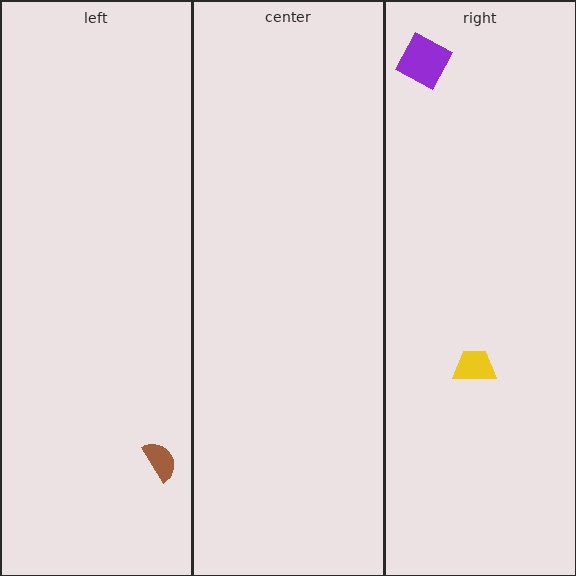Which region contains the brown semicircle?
The left region.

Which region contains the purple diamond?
The right region.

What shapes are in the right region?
The purple diamond, the yellow trapezoid.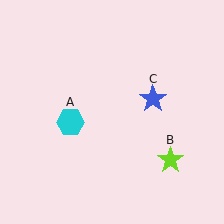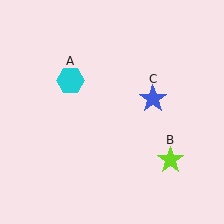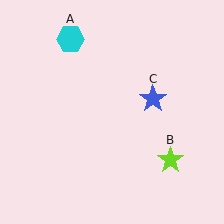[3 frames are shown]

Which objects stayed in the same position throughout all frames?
Lime star (object B) and blue star (object C) remained stationary.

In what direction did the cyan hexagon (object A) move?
The cyan hexagon (object A) moved up.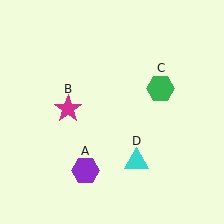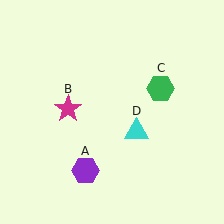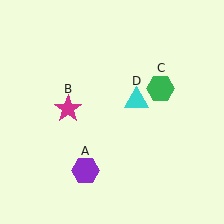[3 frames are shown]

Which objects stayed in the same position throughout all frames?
Purple hexagon (object A) and magenta star (object B) and green hexagon (object C) remained stationary.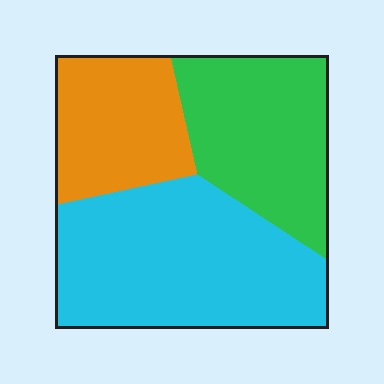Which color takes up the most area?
Cyan, at roughly 45%.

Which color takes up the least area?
Orange, at roughly 25%.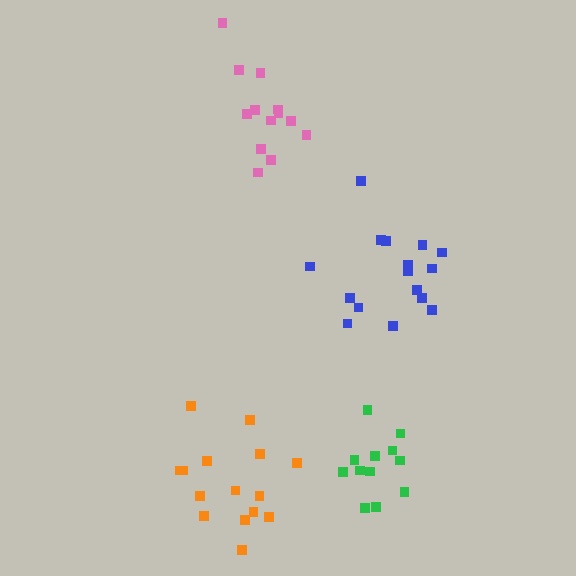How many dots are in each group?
Group 1: 16 dots, Group 2: 12 dots, Group 3: 13 dots, Group 4: 15 dots (56 total).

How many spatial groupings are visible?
There are 4 spatial groupings.